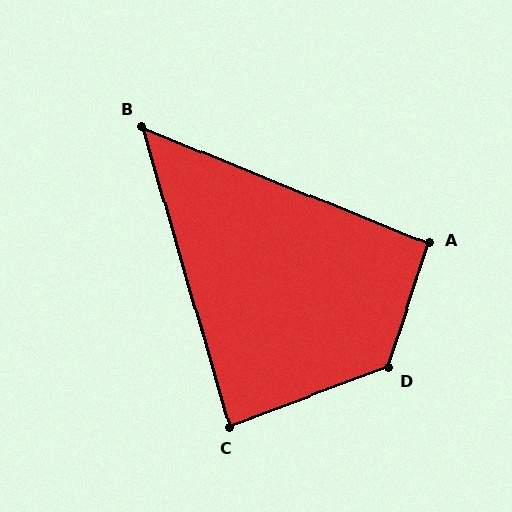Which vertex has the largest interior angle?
D, at approximately 128 degrees.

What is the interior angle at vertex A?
Approximately 94 degrees (approximately right).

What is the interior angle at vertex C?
Approximately 86 degrees (approximately right).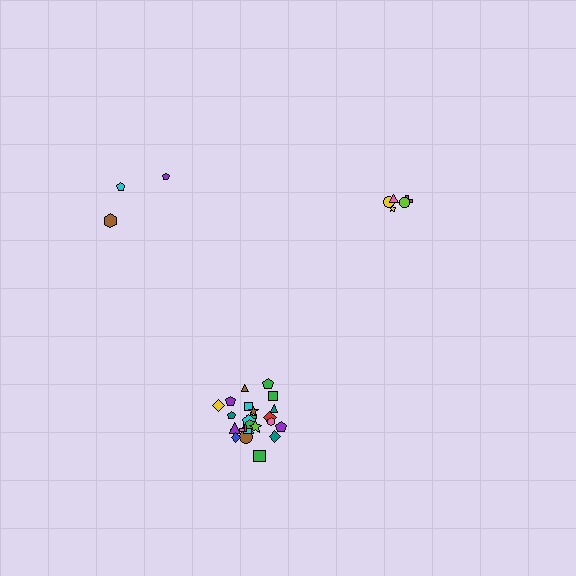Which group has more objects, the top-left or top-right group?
The top-right group.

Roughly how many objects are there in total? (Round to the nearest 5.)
Roughly 35 objects in total.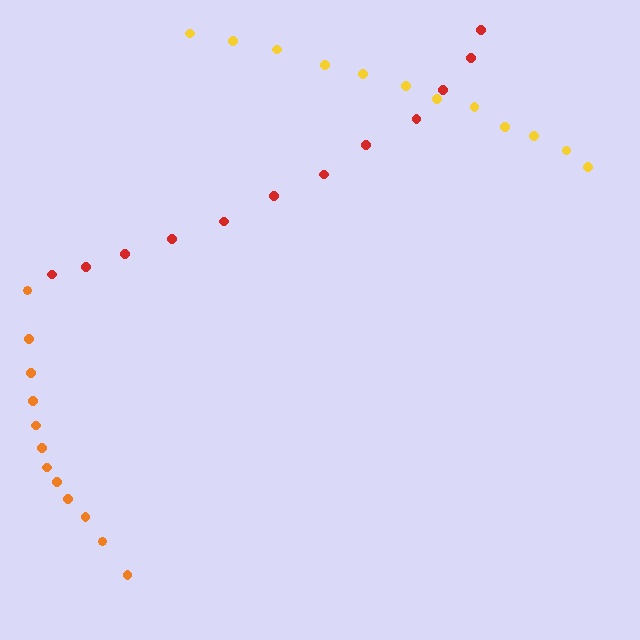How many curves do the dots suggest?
There are 3 distinct paths.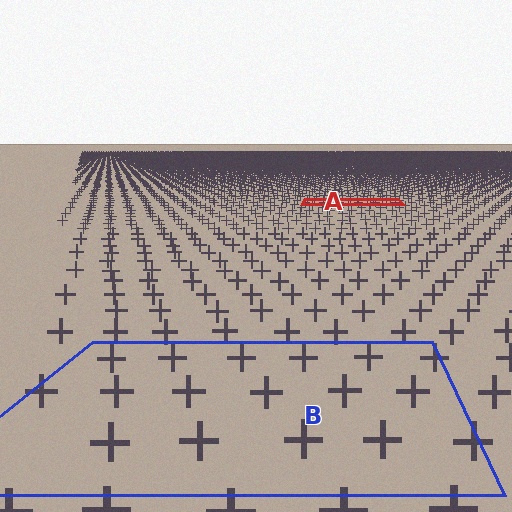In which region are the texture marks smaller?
The texture marks are smaller in region A, because it is farther away.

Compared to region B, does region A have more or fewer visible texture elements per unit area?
Region A has more texture elements per unit area — they are packed more densely because it is farther away.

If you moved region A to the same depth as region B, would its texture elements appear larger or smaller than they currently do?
They would appear larger. At a closer depth, the same texture elements are projected at a bigger on-screen size.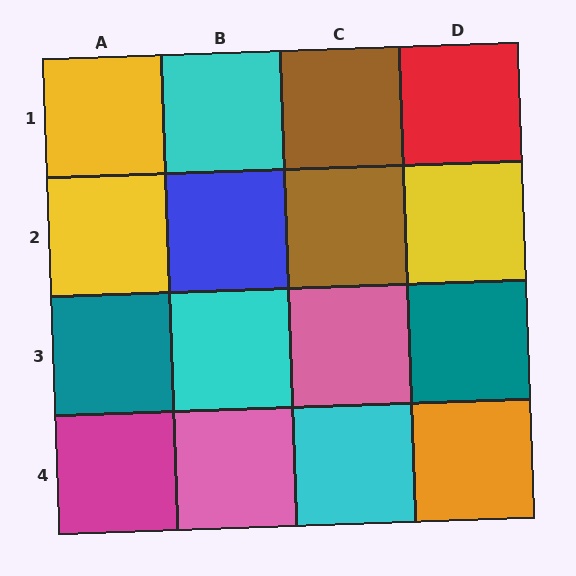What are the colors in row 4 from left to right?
Magenta, pink, cyan, orange.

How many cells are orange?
1 cell is orange.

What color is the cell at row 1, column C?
Brown.